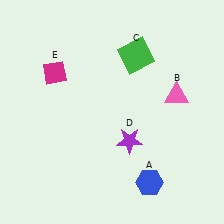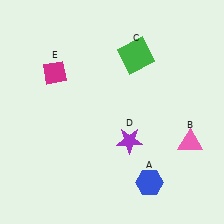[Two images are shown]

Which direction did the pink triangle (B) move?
The pink triangle (B) moved down.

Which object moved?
The pink triangle (B) moved down.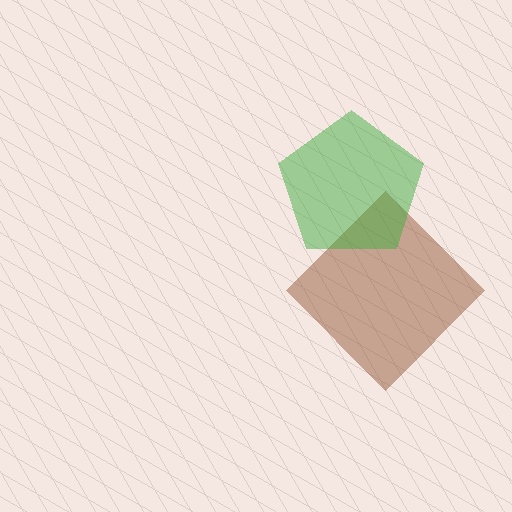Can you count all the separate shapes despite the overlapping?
Yes, there are 2 separate shapes.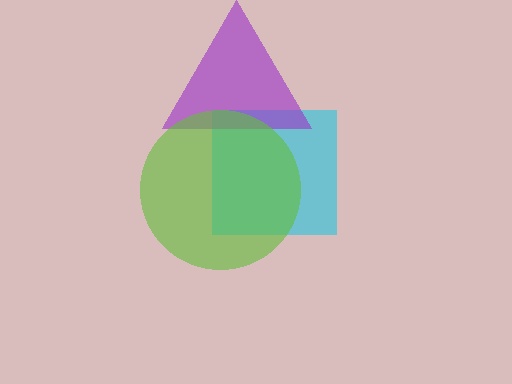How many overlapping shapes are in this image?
There are 3 overlapping shapes in the image.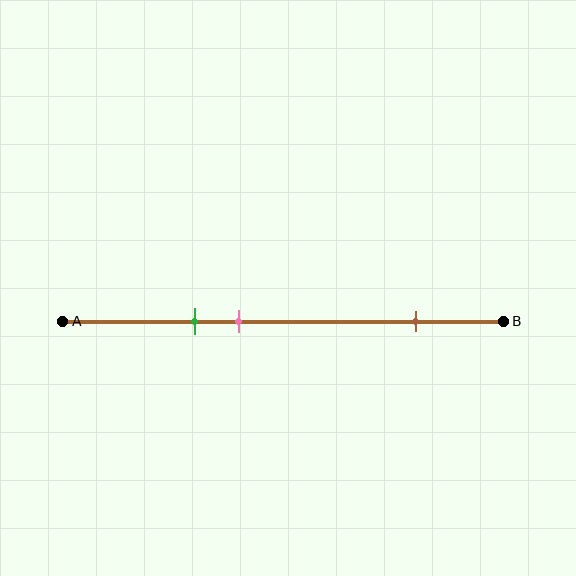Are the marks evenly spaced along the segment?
No, the marks are not evenly spaced.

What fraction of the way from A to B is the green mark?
The green mark is approximately 30% (0.3) of the way from A to B.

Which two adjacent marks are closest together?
The green and pink marks are the closest adjacent pair.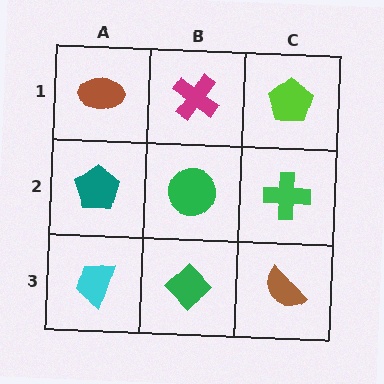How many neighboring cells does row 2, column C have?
3.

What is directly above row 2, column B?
A magenta cross.